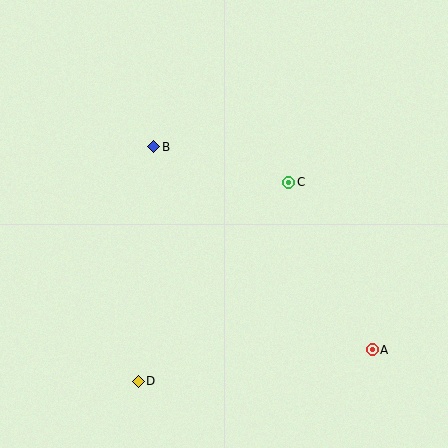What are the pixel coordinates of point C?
Point C is at (289, 183).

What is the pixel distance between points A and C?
The distance between A and C is 187 pixels.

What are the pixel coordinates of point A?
Point A is at (372, 350).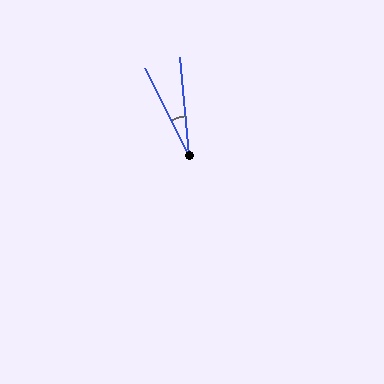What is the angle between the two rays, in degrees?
Approximately 21 degrees.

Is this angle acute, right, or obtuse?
It is acute.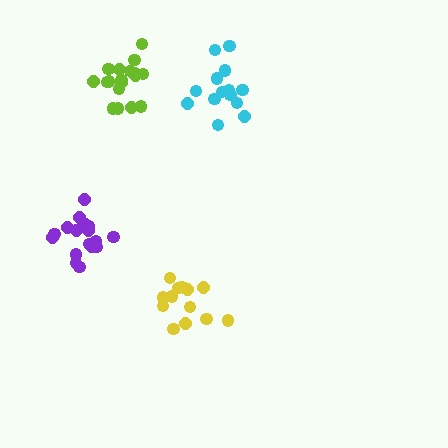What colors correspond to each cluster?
The clusters are colored: cyan, lime, purple, yellow.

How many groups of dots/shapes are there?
There are 4 groups.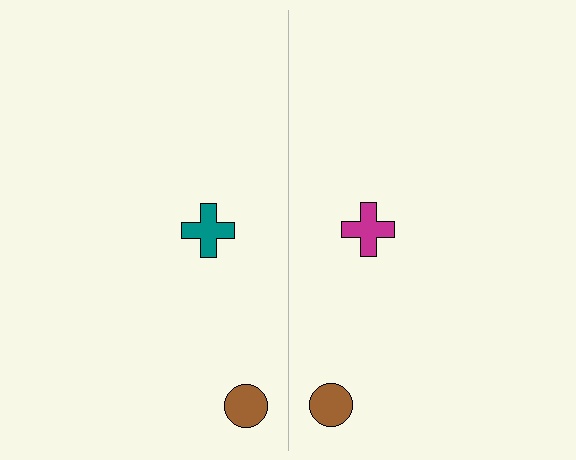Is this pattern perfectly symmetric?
No, the pattern is not perfectly symmetric. The magenta cross on the right side breaks the symmetry — its mirror counterpart is teal.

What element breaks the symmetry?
The magenta cross on the right side breaks the symmetry — its mirror counterpart is teal.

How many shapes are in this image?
There are 4 shapes in this image.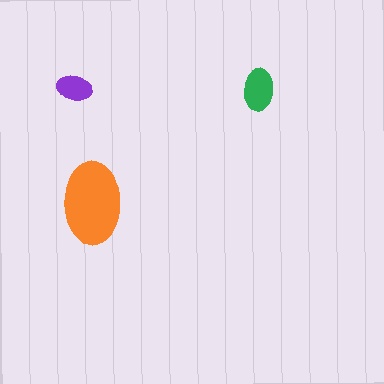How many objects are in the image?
There are 3 objects in the image.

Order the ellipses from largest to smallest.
the orange one, the green one, the purple one.